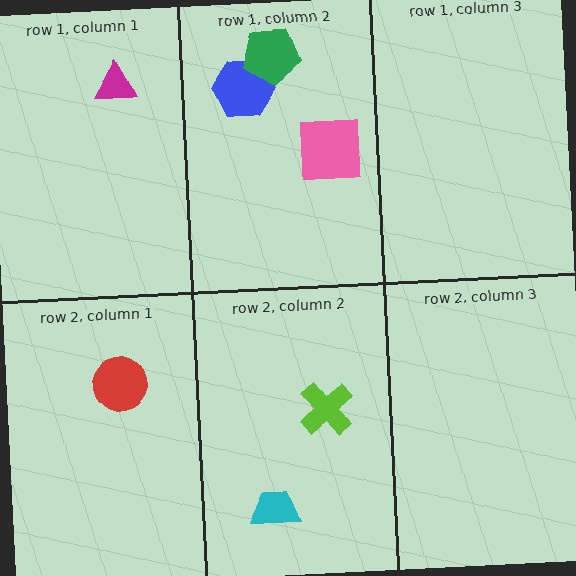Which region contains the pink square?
The row 1, column 2 region.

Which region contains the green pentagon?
The row 1, column 2 region.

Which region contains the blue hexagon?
The row 1, column 2 region.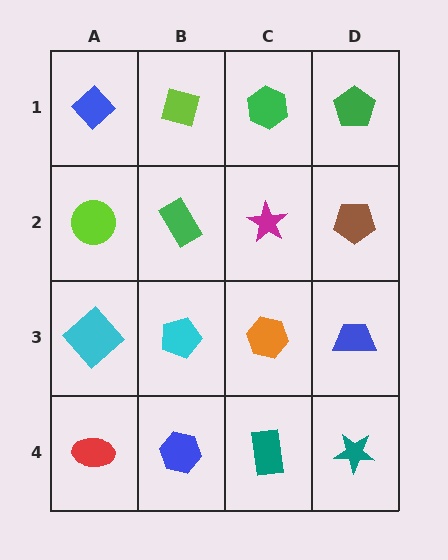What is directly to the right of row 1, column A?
A lime square.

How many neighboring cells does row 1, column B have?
3.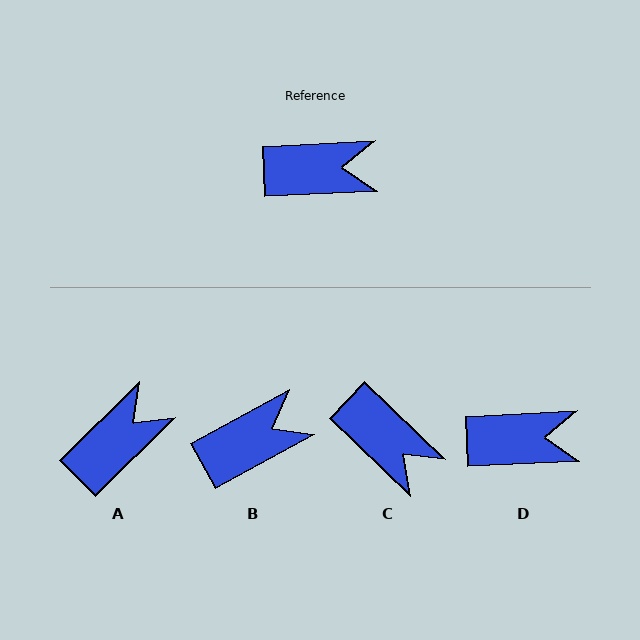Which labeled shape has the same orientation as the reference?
D.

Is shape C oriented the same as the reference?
No, it is off by about 46 degrees.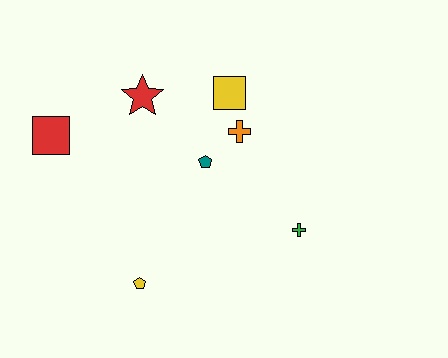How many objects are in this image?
There are 7 objects.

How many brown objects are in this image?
There are no brown objects.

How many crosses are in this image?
There are 2 crosses.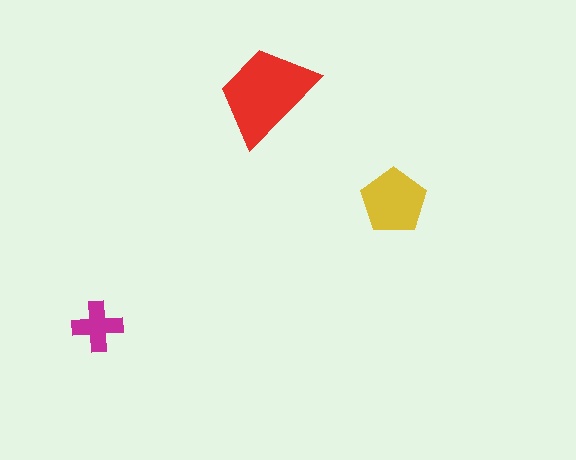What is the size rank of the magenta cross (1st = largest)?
3rd.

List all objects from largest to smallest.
The red trapezoid, the yellow pentagon, the magenta cross.